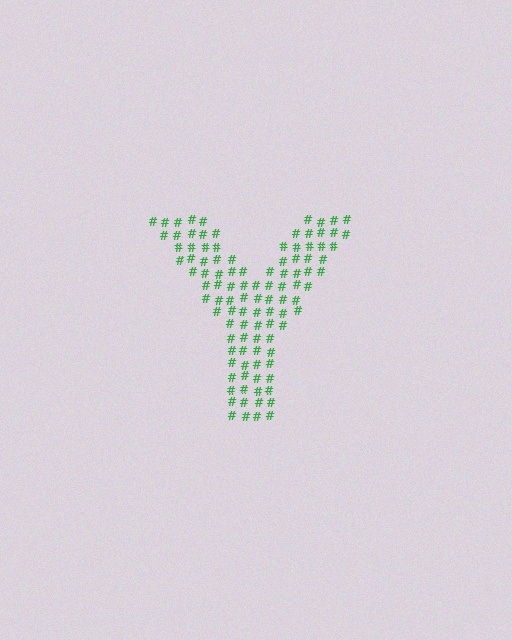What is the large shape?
The large shape is the letter Y.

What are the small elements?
The small elements are hash symbols.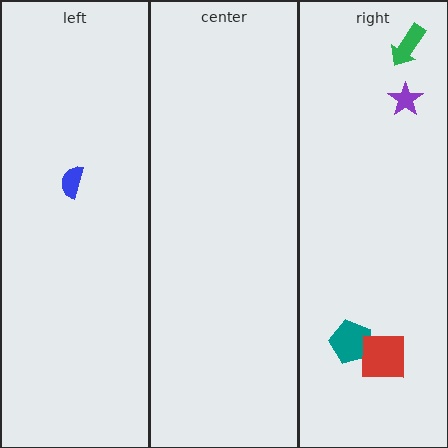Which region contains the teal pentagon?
The right region.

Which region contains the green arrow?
The right region.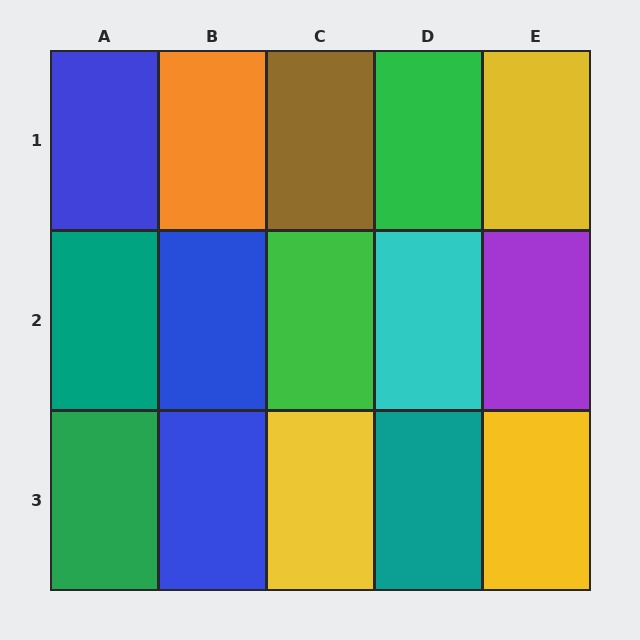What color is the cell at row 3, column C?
Yellow.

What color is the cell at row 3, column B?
Blue.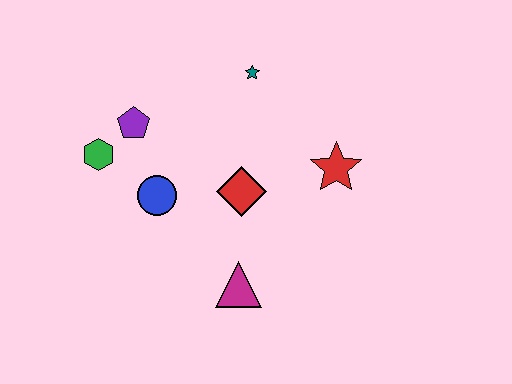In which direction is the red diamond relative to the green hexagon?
The red diamond is to the right of the green hexagon.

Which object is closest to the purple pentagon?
The green hexagon is closest to the purple pentagon.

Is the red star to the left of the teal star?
No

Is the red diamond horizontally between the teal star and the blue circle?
Yes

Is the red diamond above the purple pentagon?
No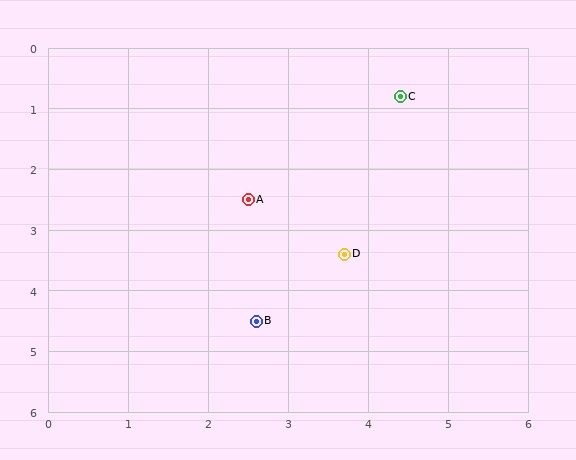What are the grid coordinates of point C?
Point C is at approximately (4.4, 0.8).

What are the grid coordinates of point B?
Point B is at approximately (2.6, 4.5).